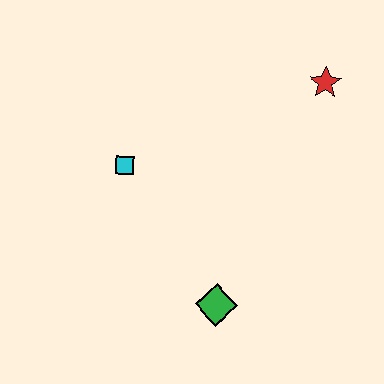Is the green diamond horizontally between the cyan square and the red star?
Yes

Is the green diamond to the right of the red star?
No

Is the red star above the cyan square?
Yes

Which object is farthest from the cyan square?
The red star is farthest from the cyan square.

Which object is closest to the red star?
The cyan square is closest to the red star.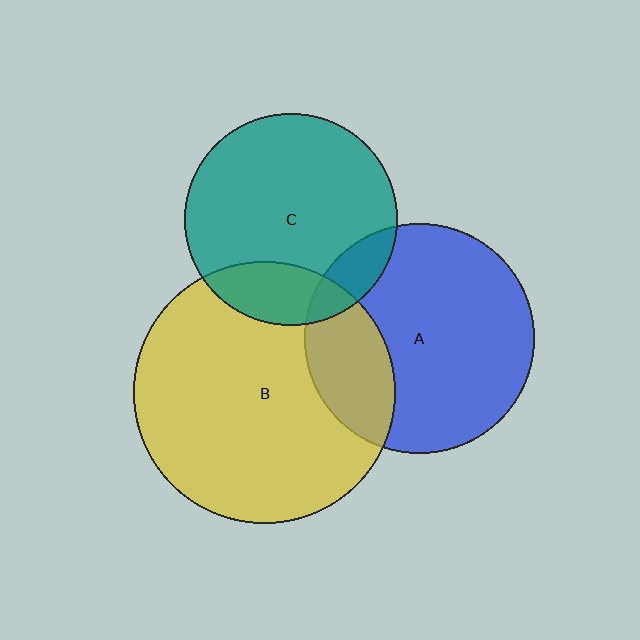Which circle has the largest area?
Circle B (yellow).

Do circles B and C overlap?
Yes.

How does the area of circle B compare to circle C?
Approximately 1.5 times.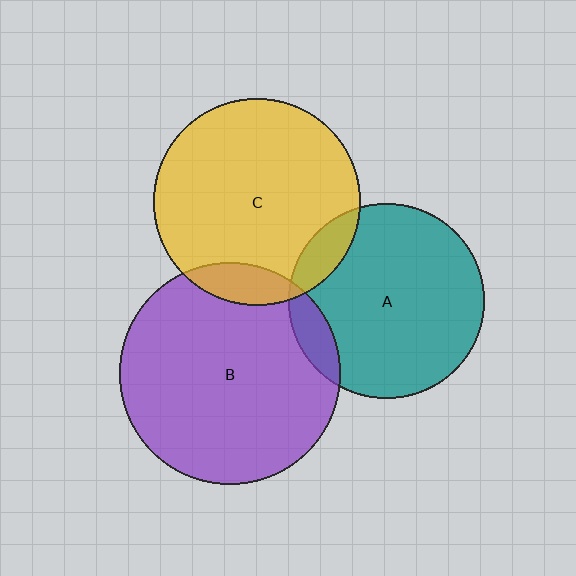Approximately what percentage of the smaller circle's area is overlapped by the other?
Approximately 10%.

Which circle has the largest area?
Circle B (purple).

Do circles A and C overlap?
Yes.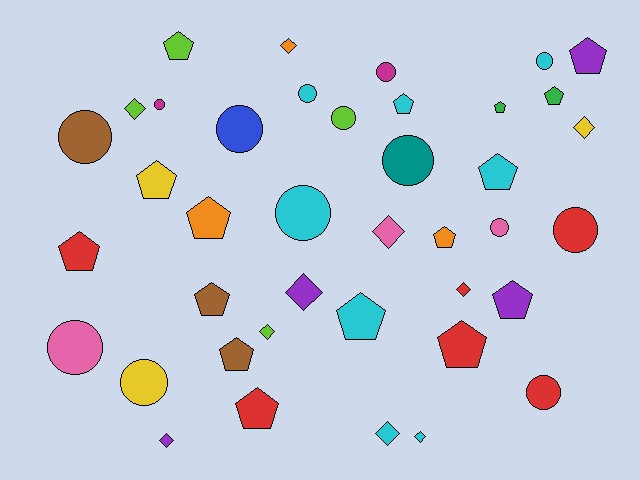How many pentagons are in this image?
There are 16 pentagons.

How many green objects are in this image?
There are 2 green objects.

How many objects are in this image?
There are 40 objects.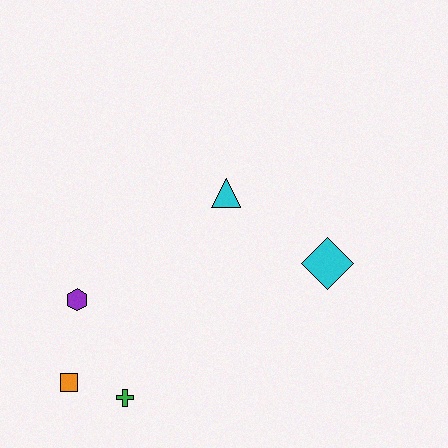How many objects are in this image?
There are 5 objects.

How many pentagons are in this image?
There are no pentagons.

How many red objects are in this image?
There are no red objects.